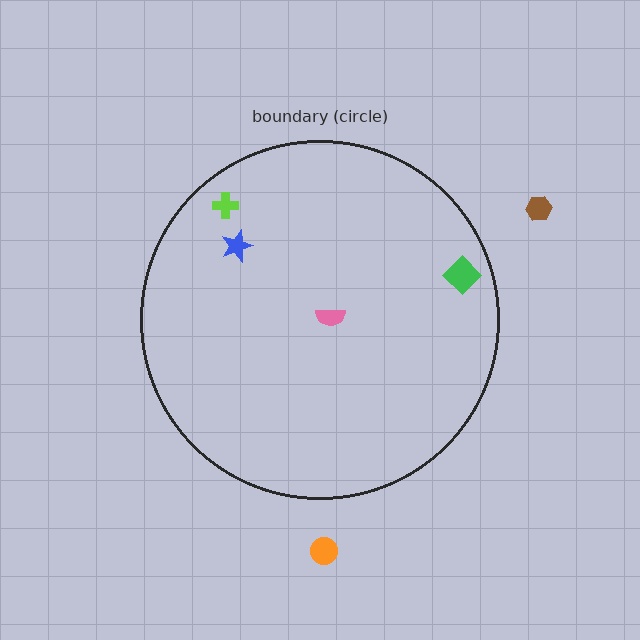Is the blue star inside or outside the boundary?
Inside.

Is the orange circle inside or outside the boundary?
Outside.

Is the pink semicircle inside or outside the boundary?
Inside.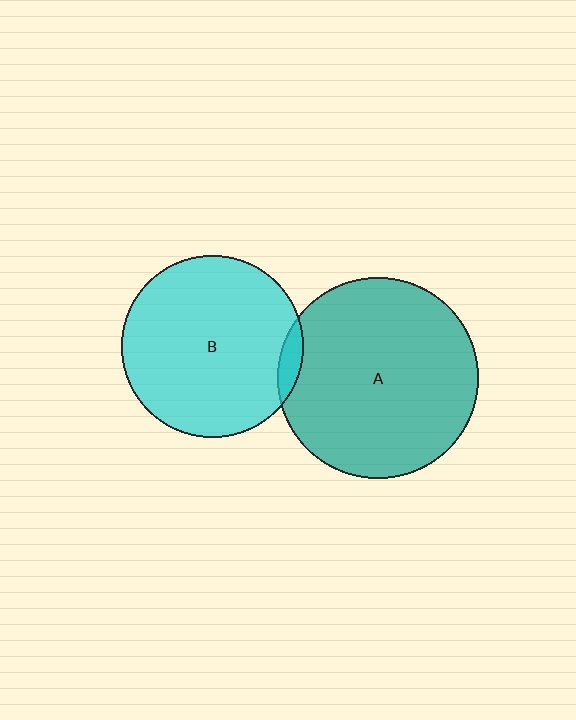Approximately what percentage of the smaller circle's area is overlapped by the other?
Approximately 5%.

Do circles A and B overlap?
Yes.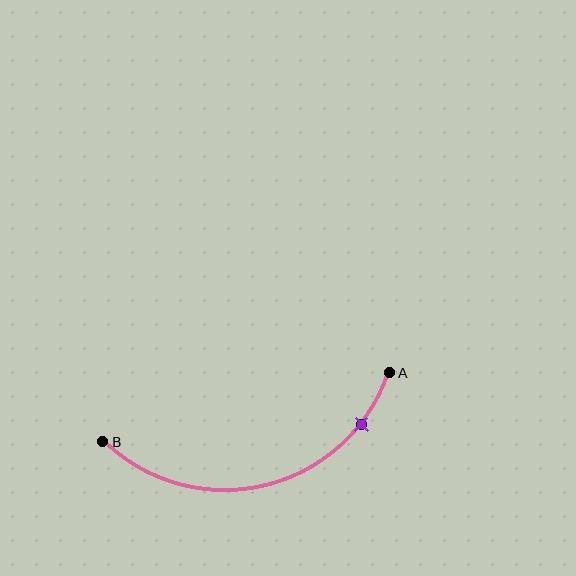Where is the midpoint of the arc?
The arc midpoint is the point on the curve farthest from the straight line joining A and B. It sits below that line.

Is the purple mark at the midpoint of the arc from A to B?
No. The purple mark lies on the arc but is closer to endpoint A. The arc midpoint would be at the point on the curve equidistant along the arc from both A and B.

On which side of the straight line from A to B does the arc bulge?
The arc bulges below the straight line connecting A and B.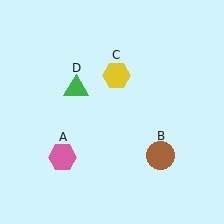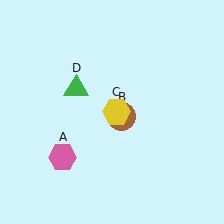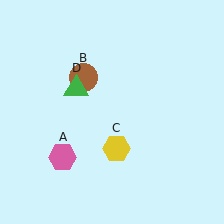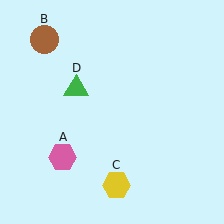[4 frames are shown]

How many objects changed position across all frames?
2 objects changed position: brown circle (object B), yellow hexagon (object C).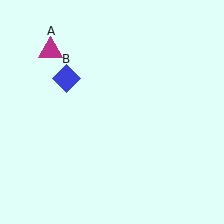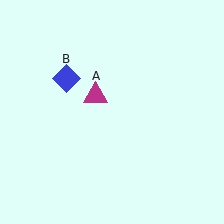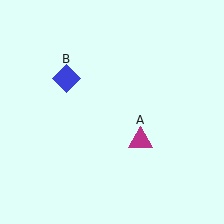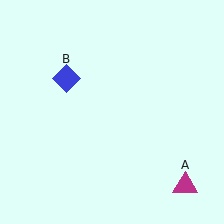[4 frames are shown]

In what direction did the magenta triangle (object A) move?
The magenta triangle (object A) moved down and to the right.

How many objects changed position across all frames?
1 object changed position: magenta triangle (object A).